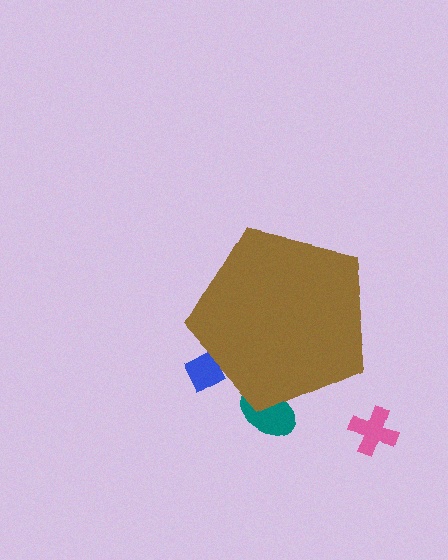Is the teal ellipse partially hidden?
Yes, the teal ellipse is partially hidden behind the brown pentagon.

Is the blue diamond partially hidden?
Yes, the blue diamond is partially hidden behind the brown pentagon.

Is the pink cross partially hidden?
No, the pink cross is fully visible.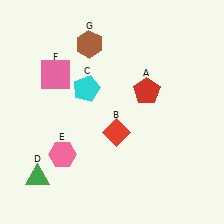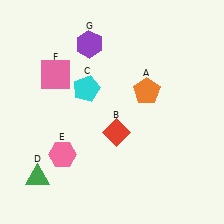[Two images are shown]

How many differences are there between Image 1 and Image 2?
There are 2 differences between the two images.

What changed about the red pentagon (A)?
In Image 1, A is red. In Image 2, it changed to orange.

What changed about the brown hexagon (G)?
In Image 1, G is brown. In Image 2, it changed to purple.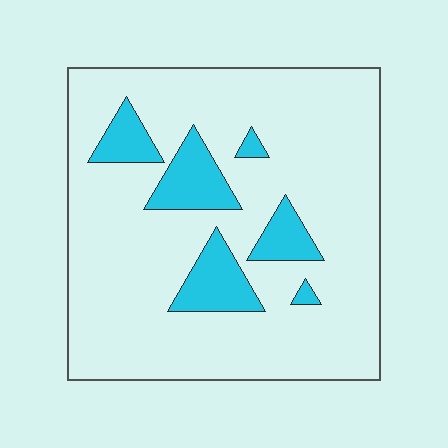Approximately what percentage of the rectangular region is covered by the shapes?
Approximately 15%.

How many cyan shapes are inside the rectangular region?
6.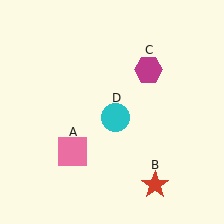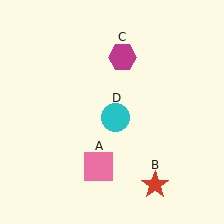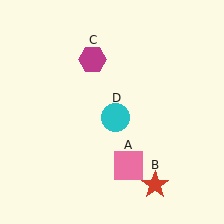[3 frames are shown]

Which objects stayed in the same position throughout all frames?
Red star (object B) and cyan circle (object D) remained stationary.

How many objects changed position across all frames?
2 objects changed position: pink square (object A), magenta hexagon (object C).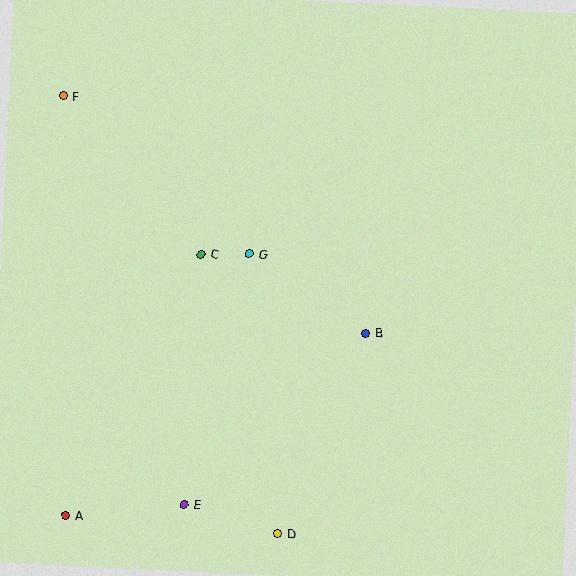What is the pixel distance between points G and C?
The distance between G and C is 48 pixels.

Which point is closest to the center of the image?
Point G at (249, 254) is closest to the center.